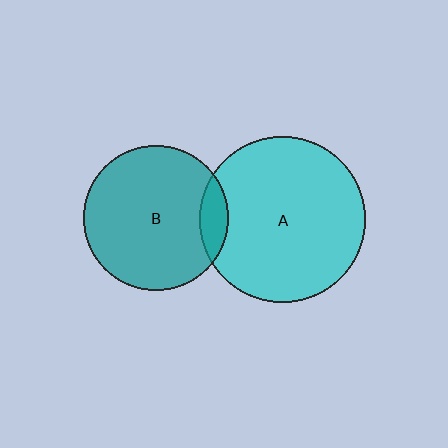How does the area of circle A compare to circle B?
Approximately 1.3 times.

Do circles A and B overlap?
Yes.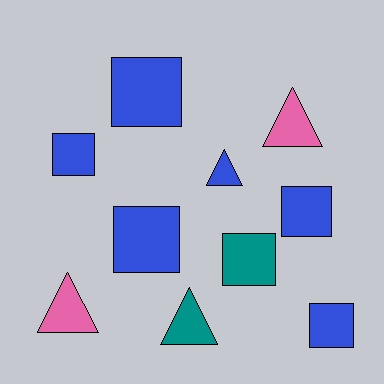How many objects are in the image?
There are 10 objects.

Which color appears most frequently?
Blue, with 6 objects.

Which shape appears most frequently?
Square, with 6 objects.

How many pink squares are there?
There are no pink squares.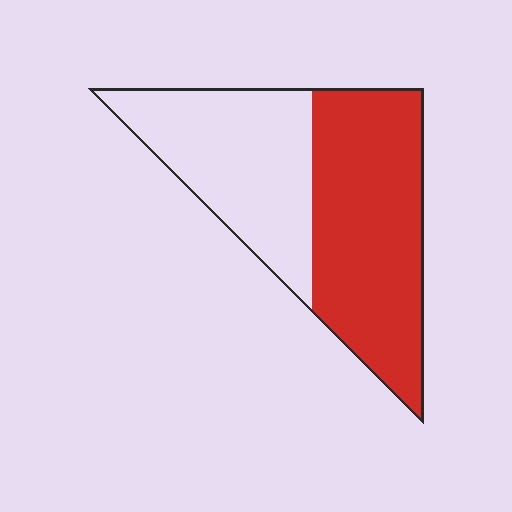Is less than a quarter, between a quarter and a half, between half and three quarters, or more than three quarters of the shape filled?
Between half and three quarters.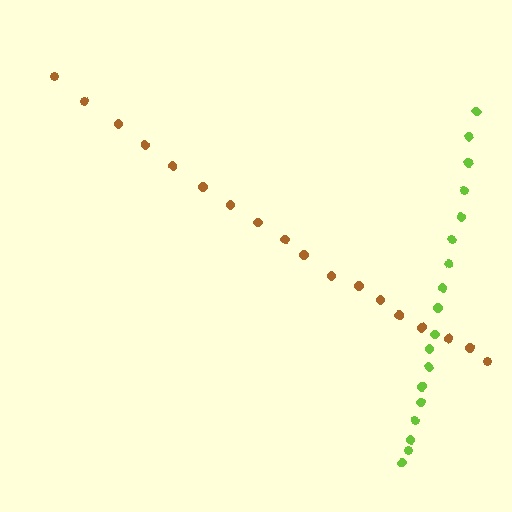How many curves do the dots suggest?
There are 2 distinct paths.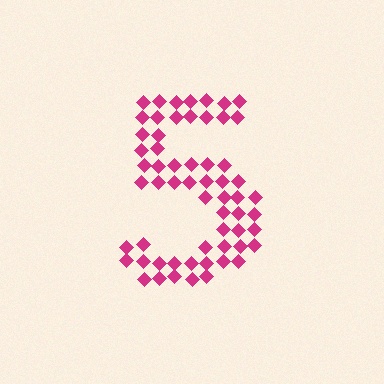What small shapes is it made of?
It is made of small diamonds.